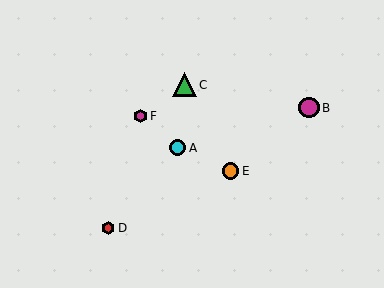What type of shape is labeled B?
Shape B is a magenta circle.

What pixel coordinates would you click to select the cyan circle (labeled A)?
Click at (178, 148) to select the cyan circle A.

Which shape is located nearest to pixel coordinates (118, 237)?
The red hexagon (labeled D) at (108, 228) is nearest to that location.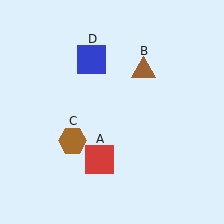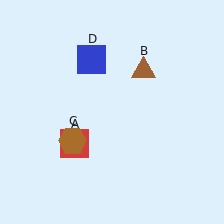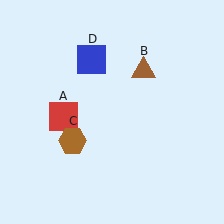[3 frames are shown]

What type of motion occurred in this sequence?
The red square (object A) rotated clockwise around the center of the scene.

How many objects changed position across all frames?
1 object changed position: red square (object A).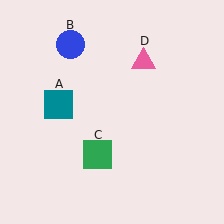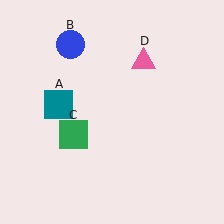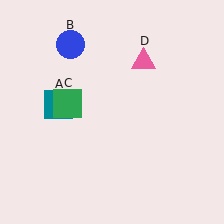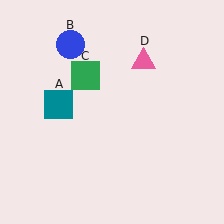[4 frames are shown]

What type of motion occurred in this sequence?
The green square (object C) rotated clockwise around the center of the scene.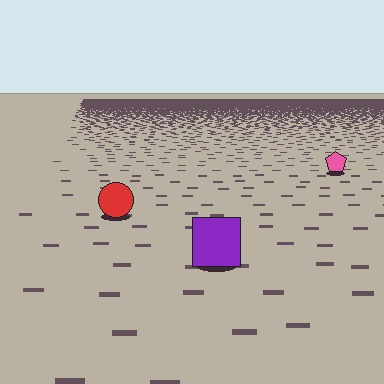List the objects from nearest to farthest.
From nearest to farthest: the purple square, the red circle, the pink pentagon.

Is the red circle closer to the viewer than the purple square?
No. The purple square is closer — you can tell from the texture gradient: the ground texture is coarser near it.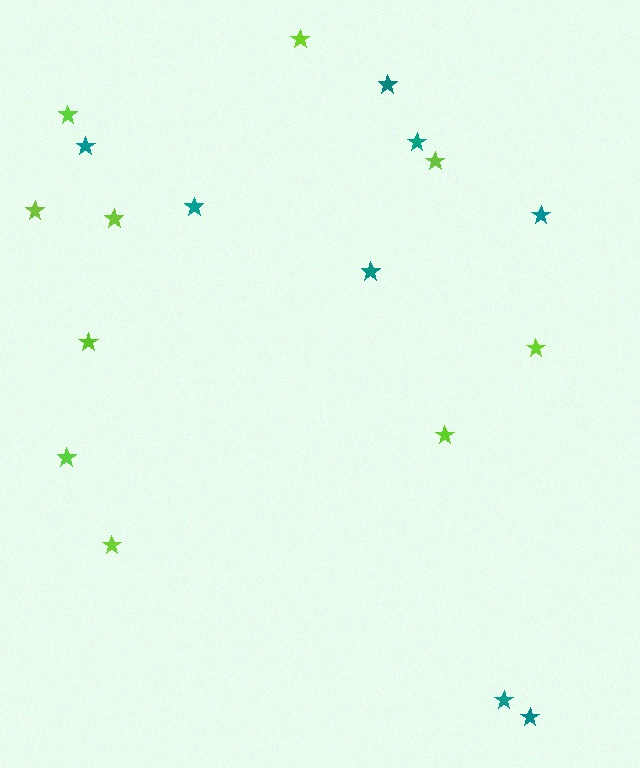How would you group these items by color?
There are 2 groups: one group of teal stars (8) and one group of lime stars (10).